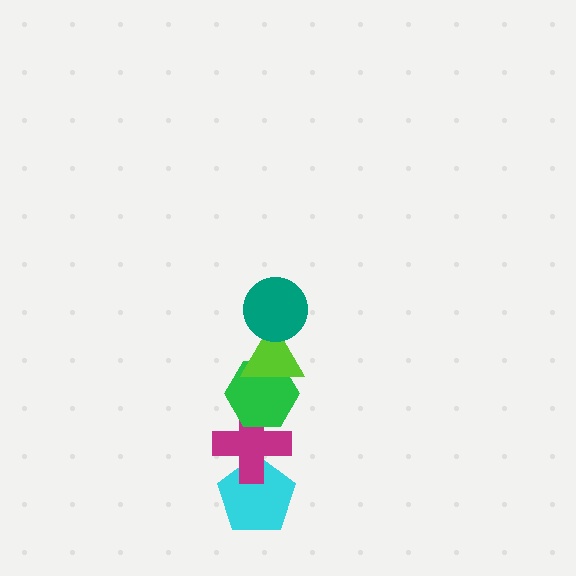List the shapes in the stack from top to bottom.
From top to bottom: the teal circle, the lime triangle, the green hexagon, the magenta cross, the cyan pentagon.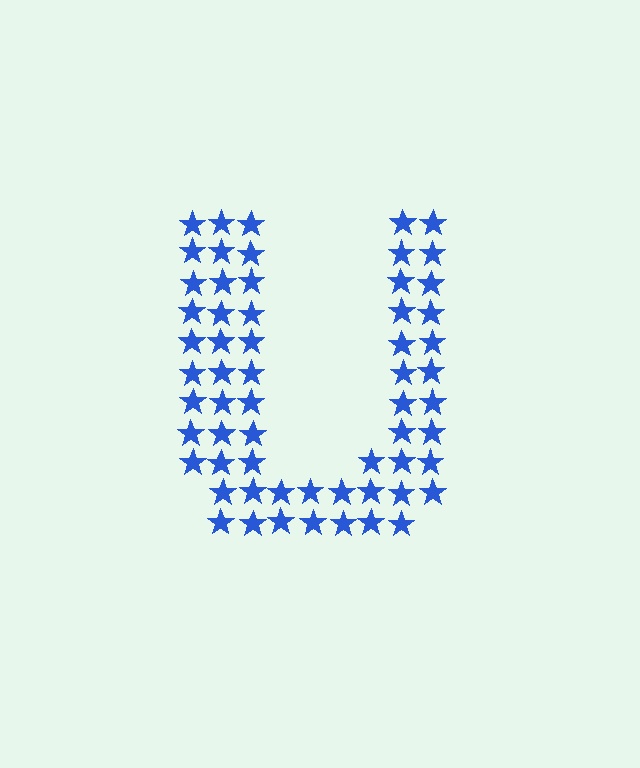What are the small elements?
The small elements are stars.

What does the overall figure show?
The overall figure shows the letter U.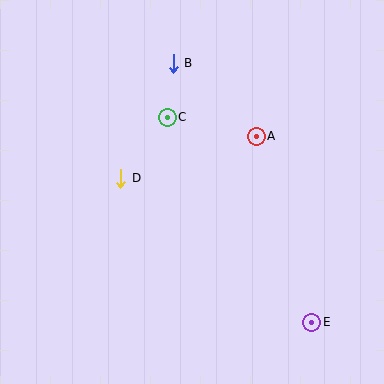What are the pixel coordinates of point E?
Point E is at (312, 322).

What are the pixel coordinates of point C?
Point C is at (167, 117).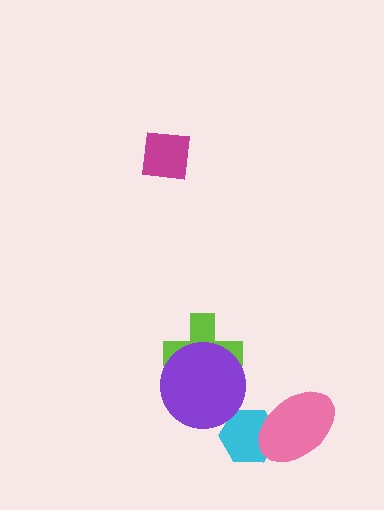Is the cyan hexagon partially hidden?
Yes, it is partially covered by another shape.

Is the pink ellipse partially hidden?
No, no other shape covers it.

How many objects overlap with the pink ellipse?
1 object overlaps with the pink ellipse.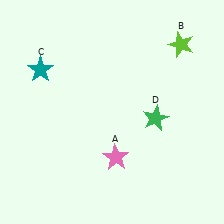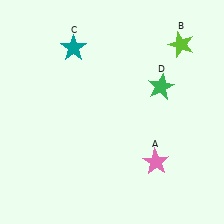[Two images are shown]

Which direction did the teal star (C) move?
The teal star (C) moved right.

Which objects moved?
The objects that moved are: the pink star (A), the teal star (C), the green star (D).